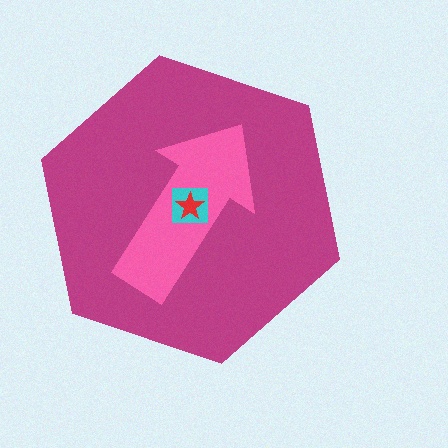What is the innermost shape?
The red star.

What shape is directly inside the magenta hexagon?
The pink arrow.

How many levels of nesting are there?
4.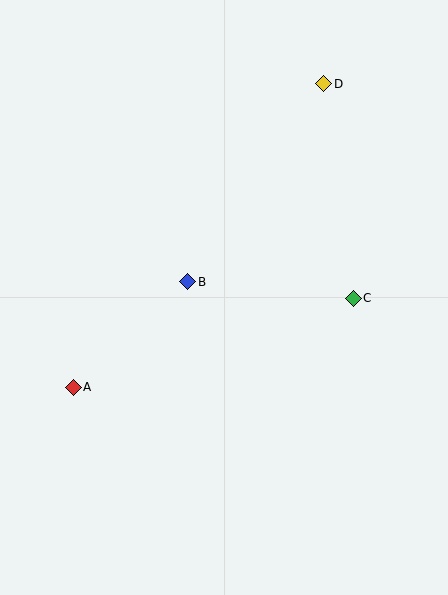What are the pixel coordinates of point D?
Point D is at (323, 84).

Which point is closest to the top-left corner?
Point D is closest to the top-left corner.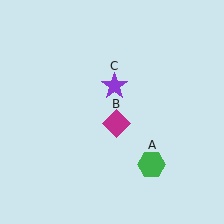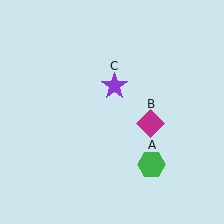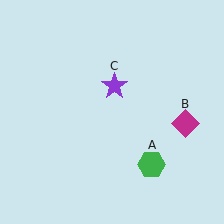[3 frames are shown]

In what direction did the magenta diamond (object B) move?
The magenta diamond (object B) moved right.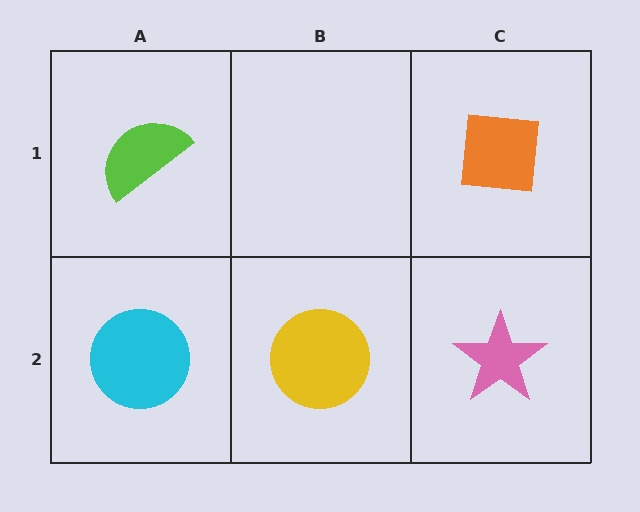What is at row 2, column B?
A yellow circle.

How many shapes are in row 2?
3 shapes.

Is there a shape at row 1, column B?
No, that cell is empty.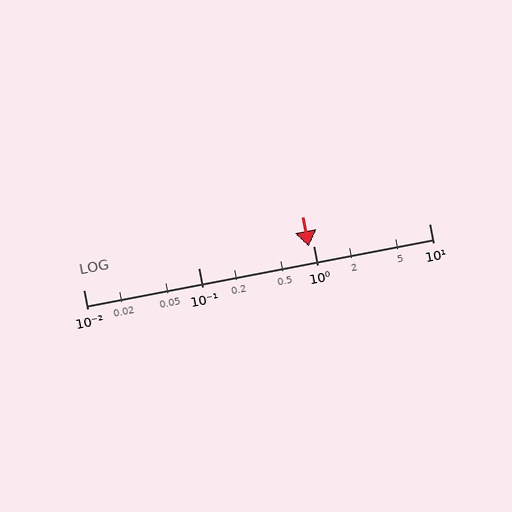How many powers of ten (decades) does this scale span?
The scale spans 3 decades, from 0.01 to 10.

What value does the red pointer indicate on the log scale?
The pointer indicates approximately 0.9.